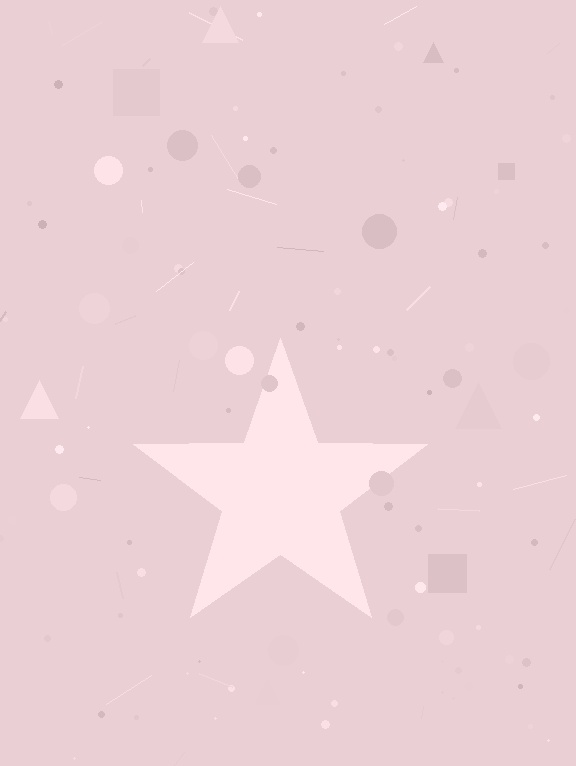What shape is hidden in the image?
A star is hidden in the image.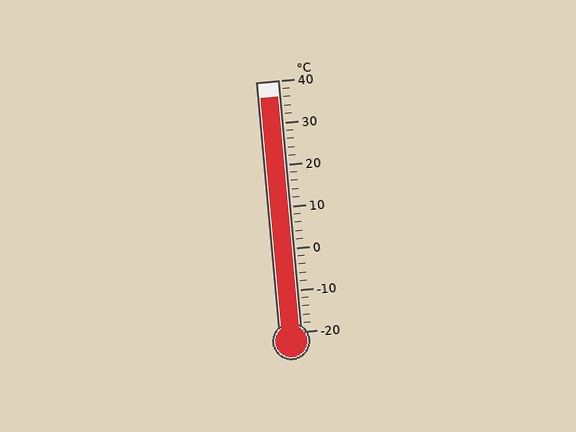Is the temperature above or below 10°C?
The temperature is above 10°C.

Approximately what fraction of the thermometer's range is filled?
The thermometer is filled to approximately 95% of its range.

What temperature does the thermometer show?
The thermometer shows approximately 36°C.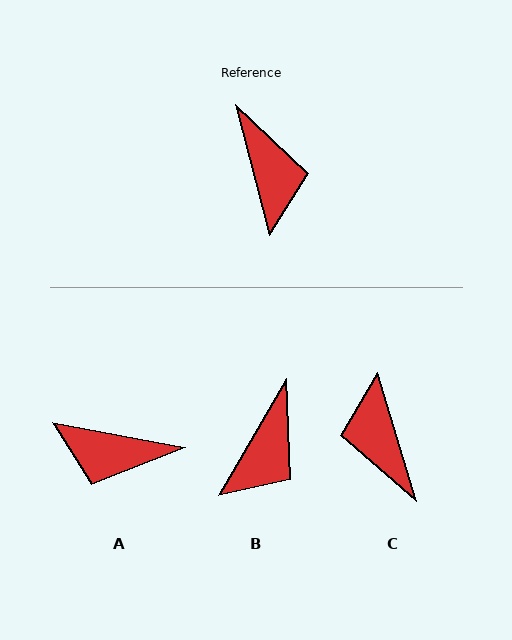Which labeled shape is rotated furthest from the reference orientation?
C, about 178 degrees away.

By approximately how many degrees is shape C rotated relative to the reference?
Approximately 178 degrees clockwise.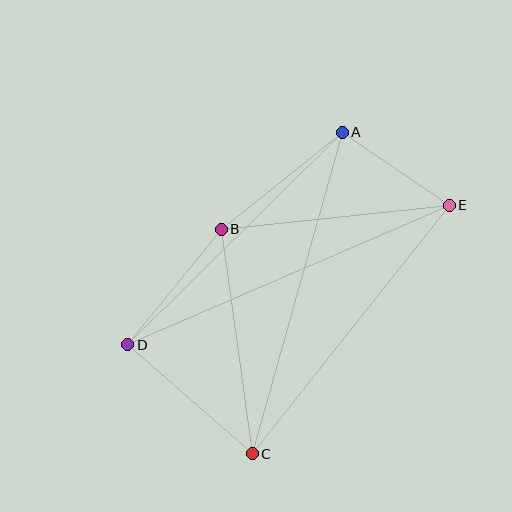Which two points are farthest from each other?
Points D and E are farthest from each other.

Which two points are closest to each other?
Points A and E are closest to each other.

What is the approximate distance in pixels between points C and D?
The distance between C and D is approximately 166 pixels.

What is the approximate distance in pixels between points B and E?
The distance between B and E is approximately 229 pixels.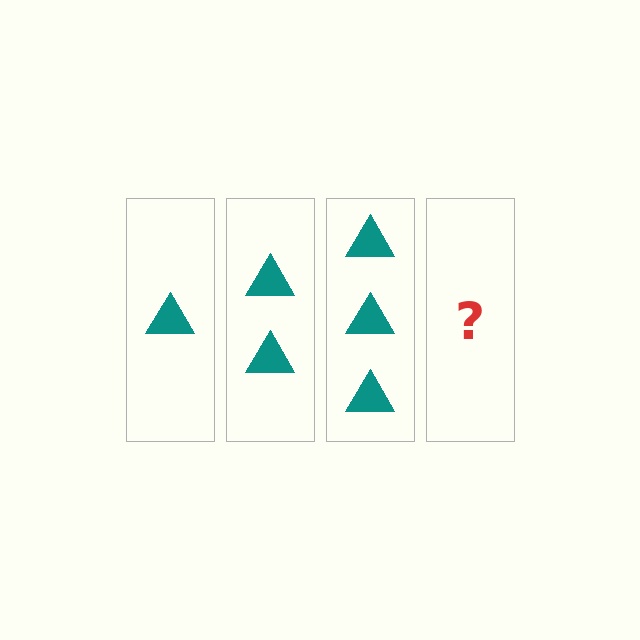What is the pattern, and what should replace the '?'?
The pattern is that each step adds one more triangle. The '?' should be 4 triangles.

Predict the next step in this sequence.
The next step is 4 triangles.